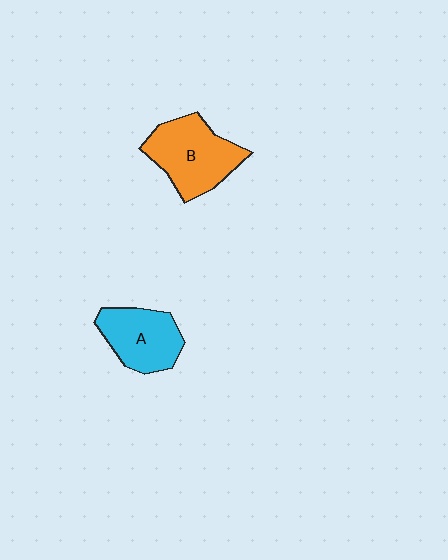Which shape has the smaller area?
Shape A (cyan).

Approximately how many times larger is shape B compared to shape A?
Approximately 1.2 times.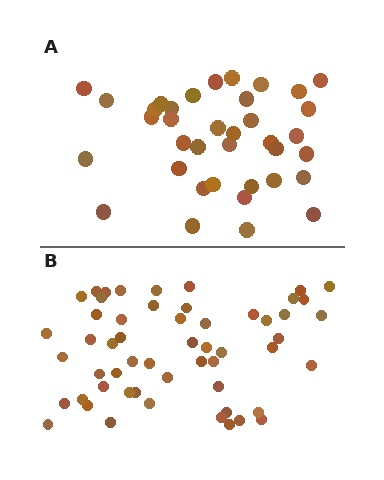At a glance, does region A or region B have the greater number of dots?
Region B (the bottom region) has more dots.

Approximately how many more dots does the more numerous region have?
Region B has approximately 20 more dots than region A.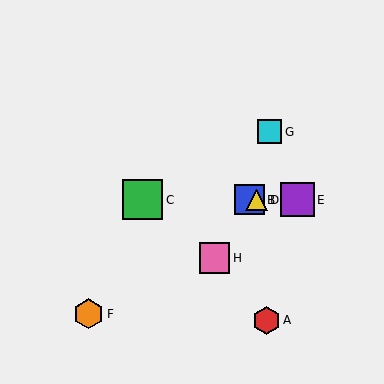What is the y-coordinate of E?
Object E is at y≈200.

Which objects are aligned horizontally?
Objects B, C, D, E are aligned horizontally.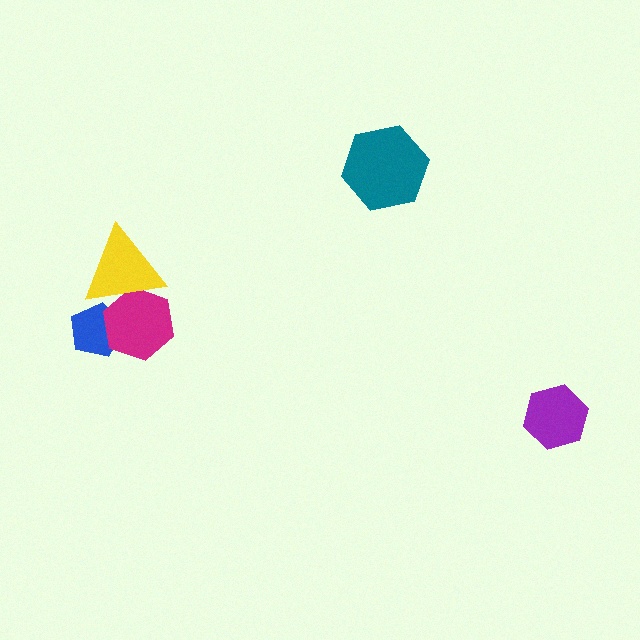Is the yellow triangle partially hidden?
No, no other shape covers it.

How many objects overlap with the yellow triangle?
2 objects overlap with the yellow triangle.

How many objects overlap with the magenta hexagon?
2 objects overlap with the magenta hexagon.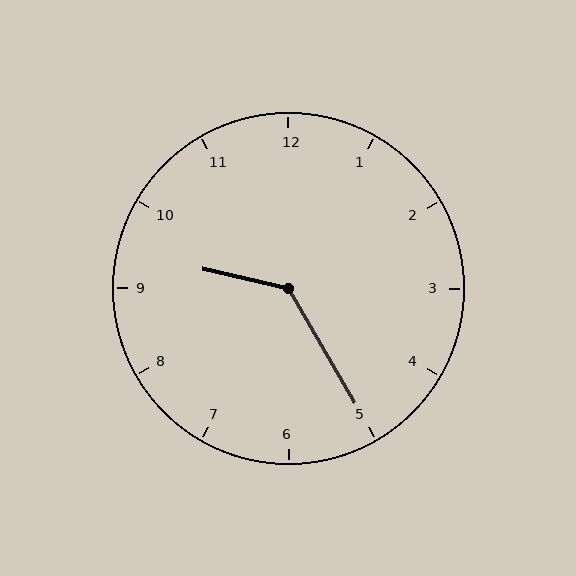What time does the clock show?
9:25.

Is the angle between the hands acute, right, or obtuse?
It is obtuse.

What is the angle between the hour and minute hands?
Approximately 132 degrees.